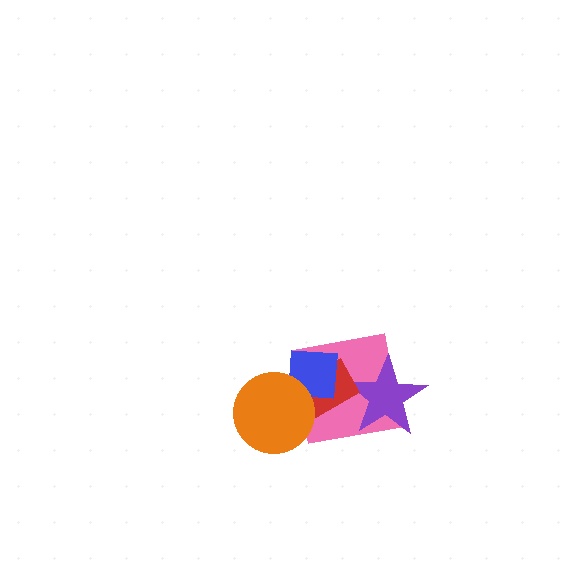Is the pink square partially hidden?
Yes, it is partially covered by another shape.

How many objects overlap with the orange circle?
3 objects overlap with the orange circle.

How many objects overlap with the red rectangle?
4 objects overlap with the red rectangle.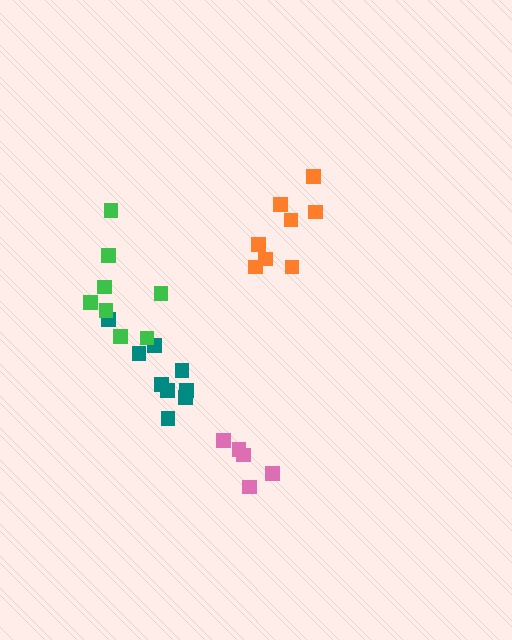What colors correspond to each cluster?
The clusters are colored: pink, teal, green, orange.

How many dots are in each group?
Group 1: 5 dots, Group 2: 9 dots, Group 3: 8 dots, Group 4: 8 dots (30 total).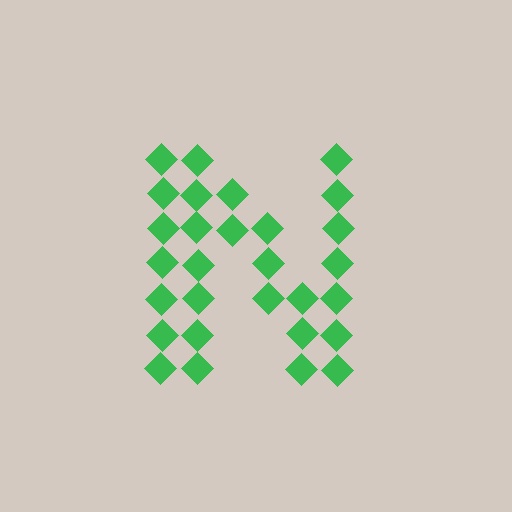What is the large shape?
The large shape is the letter N.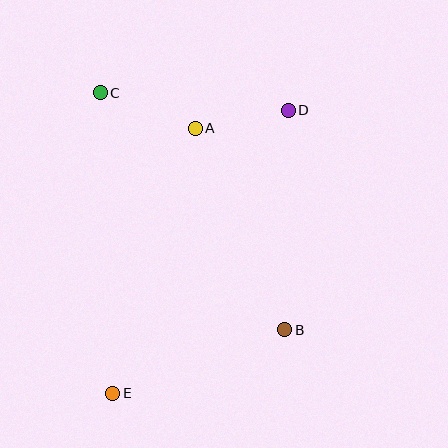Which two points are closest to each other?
Points A and D are closest to each other.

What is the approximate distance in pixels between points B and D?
The distance between B and D is approximately 220 pixels.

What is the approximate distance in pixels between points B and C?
The distance between B and C is approximately 301 pixels.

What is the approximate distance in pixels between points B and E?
The distance between B and E is approximately 183 pixels.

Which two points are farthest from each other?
Points D and E are farthest from each other.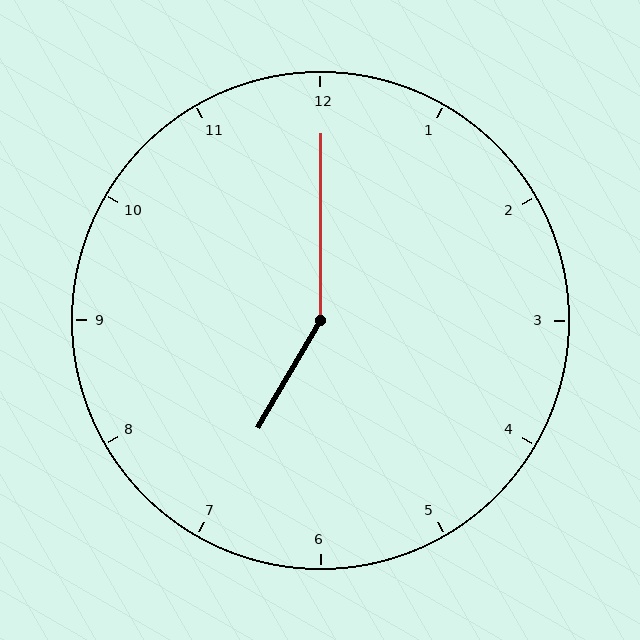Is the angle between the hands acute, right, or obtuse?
It is obtuse.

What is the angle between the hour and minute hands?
Approximately 150 degrees.